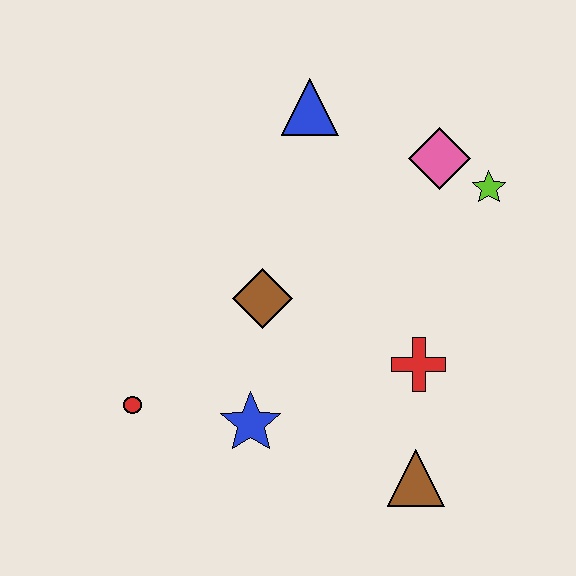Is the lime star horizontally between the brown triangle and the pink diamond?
No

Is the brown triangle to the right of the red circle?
Yes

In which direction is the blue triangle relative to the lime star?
The blue triangle is to the left of the lime star.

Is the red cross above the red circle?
Yes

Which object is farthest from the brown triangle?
The blue triangle is farthest from the brown triangle.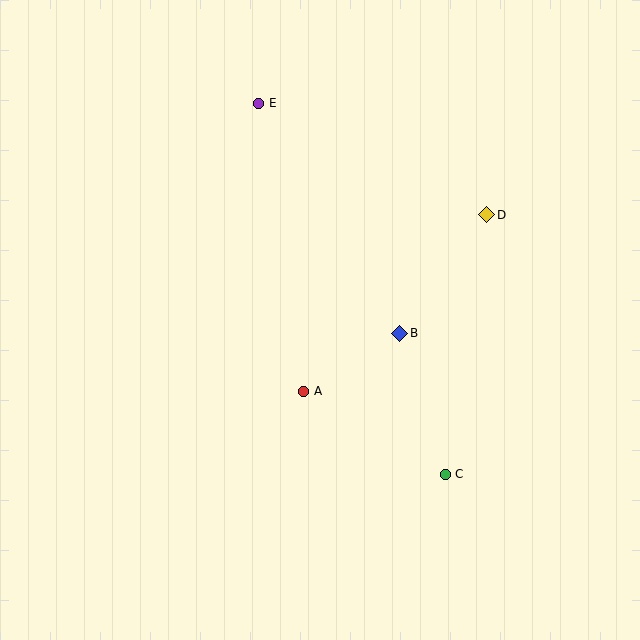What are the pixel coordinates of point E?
Point E is at (259, 103).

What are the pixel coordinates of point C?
Point C is at (445, 474).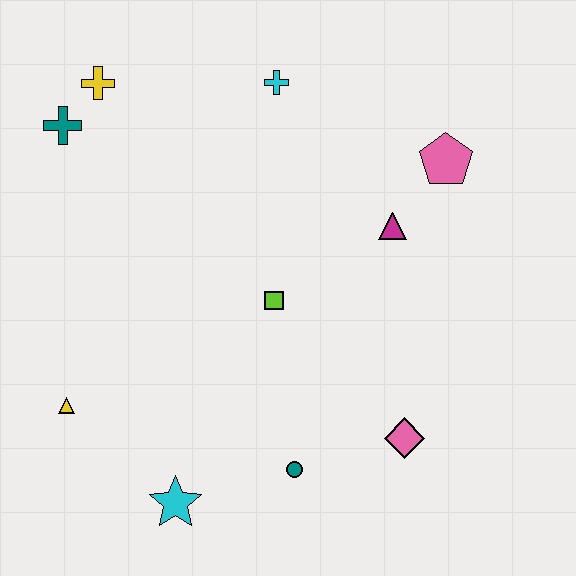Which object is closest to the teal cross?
The yellow cross is closest to the teal cross.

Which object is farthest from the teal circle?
The yellow cross is farthest from the teal circle.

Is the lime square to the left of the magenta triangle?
Yes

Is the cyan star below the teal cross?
Yes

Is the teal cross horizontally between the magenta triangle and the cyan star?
No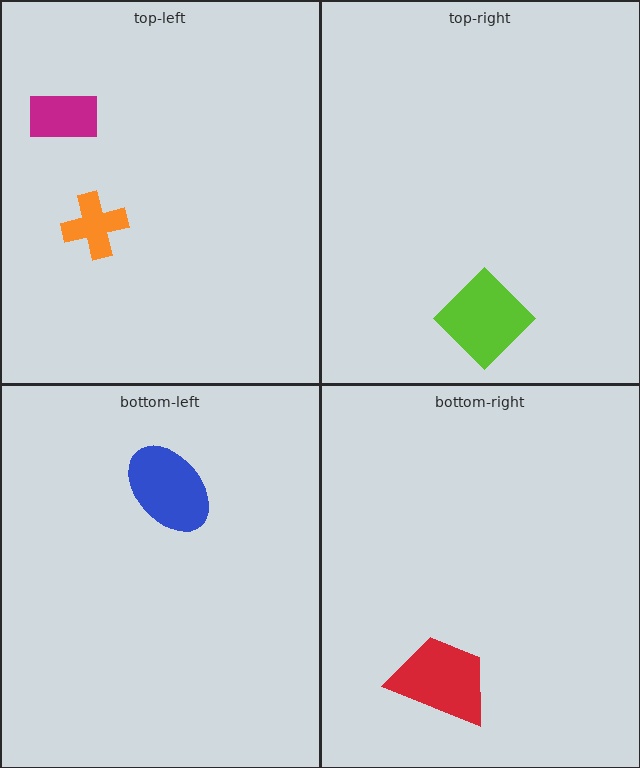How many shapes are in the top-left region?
2.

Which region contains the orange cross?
The top-left region.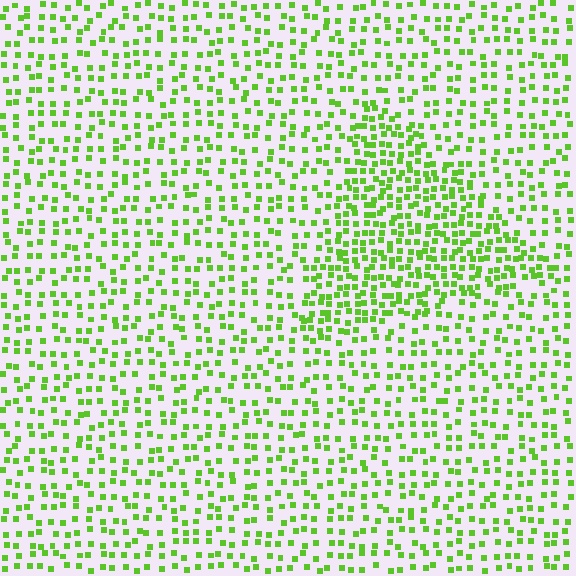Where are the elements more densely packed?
The elements are more densely packed inside the triangle boundary.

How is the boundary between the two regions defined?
The boundary is defined by a change in element density (approximately 1.8x ratio). All elements are the same color, size, and shape.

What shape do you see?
I see a triangle.